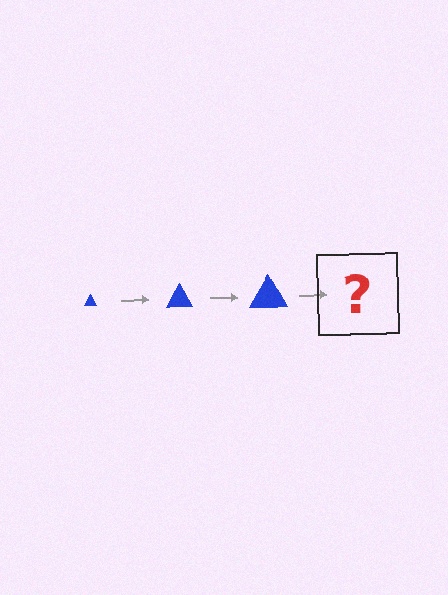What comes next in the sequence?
The next element should be a blue triangle, larger than the previous one.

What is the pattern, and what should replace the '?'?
The pattern is that the triangle gets progressively larger each step. The '?' should be a blue triangle, larger than the previous one.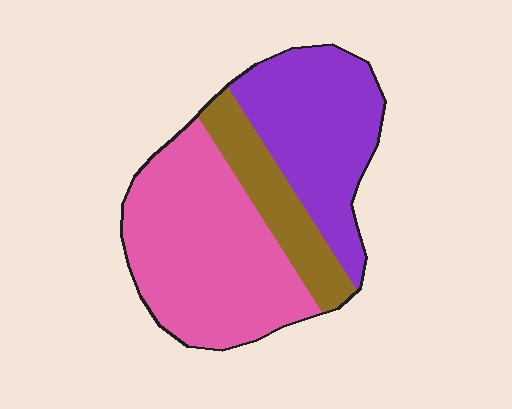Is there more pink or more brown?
Pink.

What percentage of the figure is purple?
Purple takes up about one third (1/3) of the figure.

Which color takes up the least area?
Brown, at roughly 15%.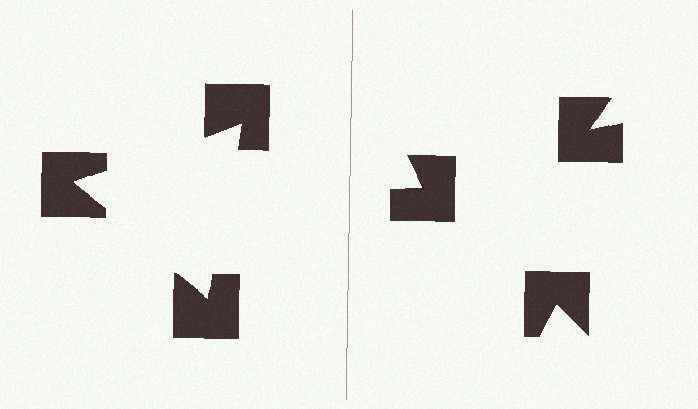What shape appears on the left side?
An illusory triangle.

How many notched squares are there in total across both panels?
6 — 3 on each side.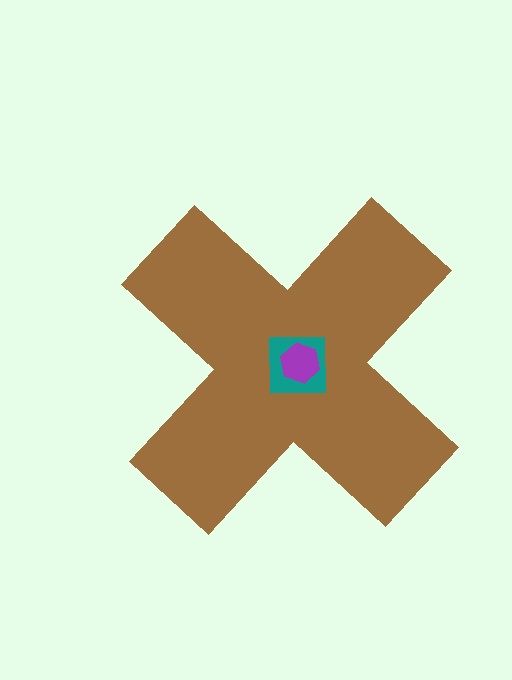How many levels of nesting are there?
3.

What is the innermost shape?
The purple hexagon.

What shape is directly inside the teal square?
The purple hexagon.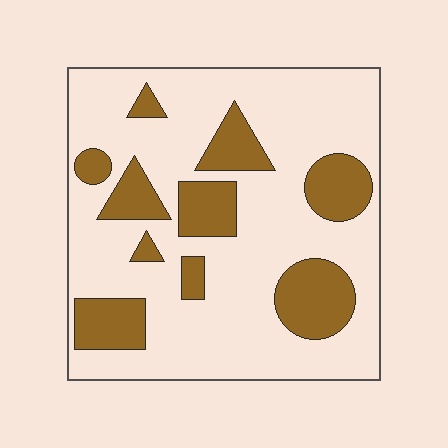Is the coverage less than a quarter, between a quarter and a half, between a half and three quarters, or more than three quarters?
Between a quarter and a half.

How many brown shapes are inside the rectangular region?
10.